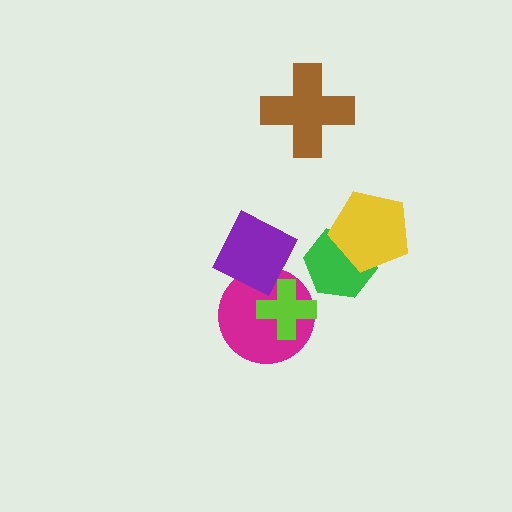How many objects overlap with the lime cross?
1 object overlaps with the lime cross.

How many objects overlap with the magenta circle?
2 objects overlap with the magenta circle.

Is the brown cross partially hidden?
No, no other shape covers it.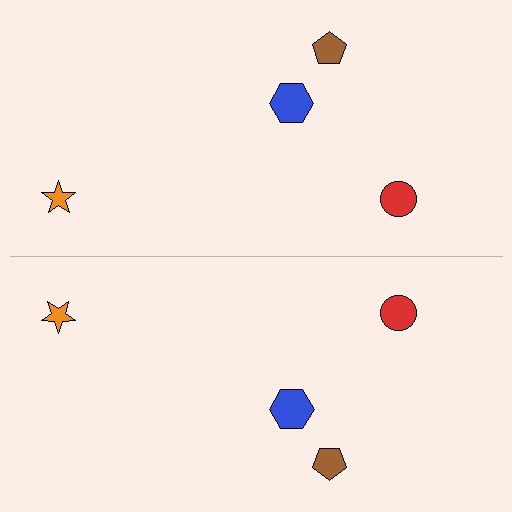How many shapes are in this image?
There are 8 shapes in this image.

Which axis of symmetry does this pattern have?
The pattern has a horizontal axis of symmetry running through the center of the image.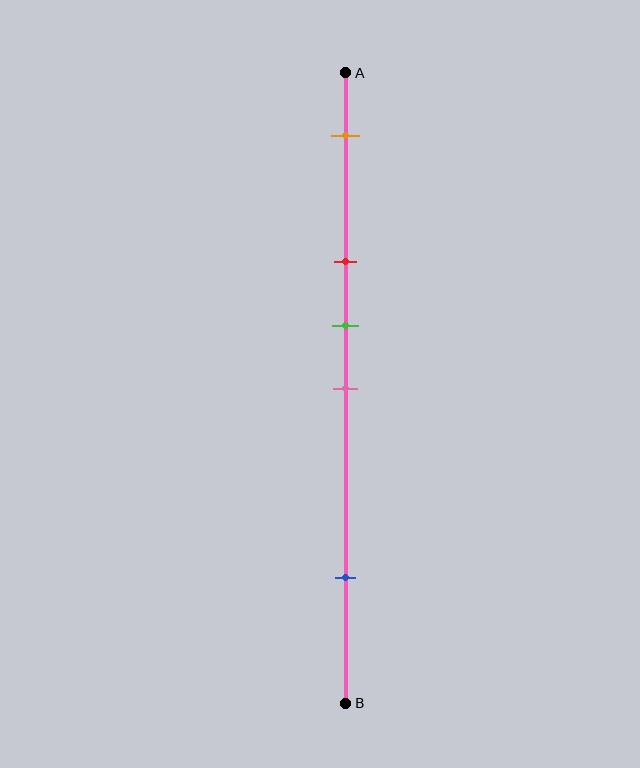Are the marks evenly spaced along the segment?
No, the marks are not evenly spaced.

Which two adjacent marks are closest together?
The green and pink marks are the closest adjacent pair.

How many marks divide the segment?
There are 5 marks dividing the segment.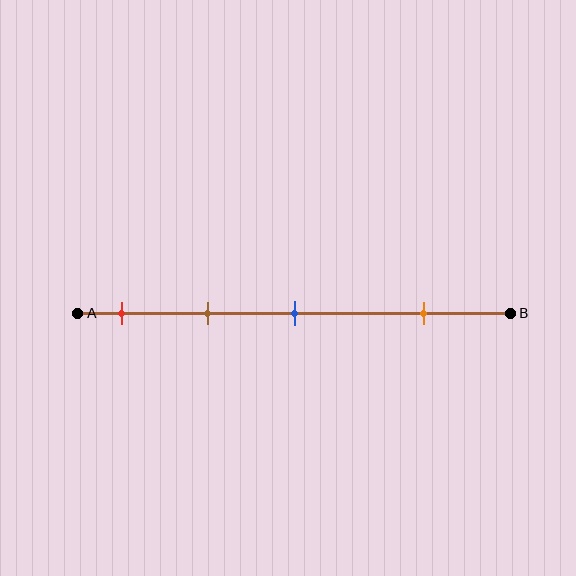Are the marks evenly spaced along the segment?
No, the marks are not evenly spaced.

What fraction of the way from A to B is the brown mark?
The brown mark is approximately 30% (0.3) of the way from A to B.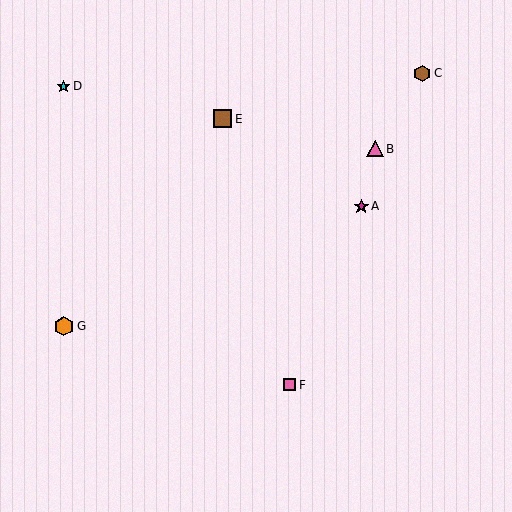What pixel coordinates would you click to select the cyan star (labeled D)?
Click at (64, 86) to select the cyan star D.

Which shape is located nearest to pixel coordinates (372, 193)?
The magenta star (labeled A) at (361, 207) is nearest to that location.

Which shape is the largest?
The orange hexagon (labeled G) is the largest.